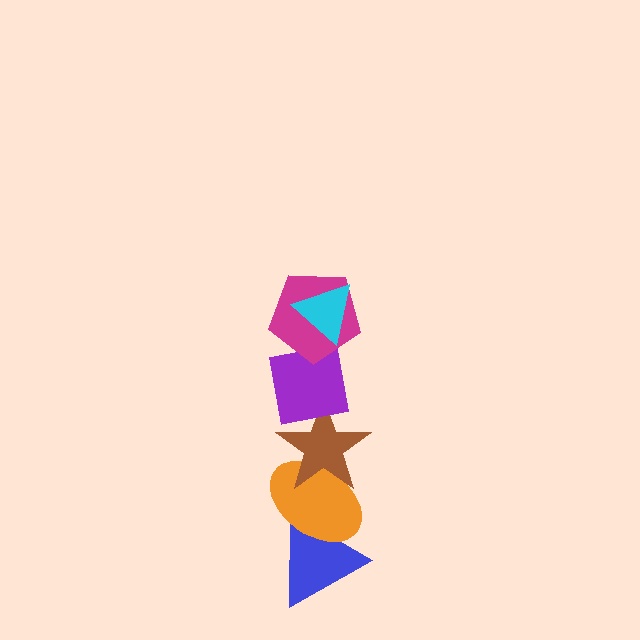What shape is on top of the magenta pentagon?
The cyan triangle is on top of the magenta pentagon.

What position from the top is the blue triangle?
The blue triangle is 6th from the top.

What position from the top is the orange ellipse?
The orange ellipse is 5th from the top.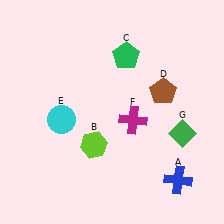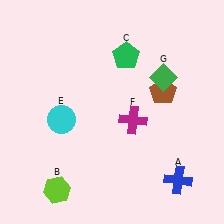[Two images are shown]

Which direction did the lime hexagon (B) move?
The lime hexagon (B) moved down.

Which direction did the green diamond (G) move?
The green diamond (G) moved up.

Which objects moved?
The objects that moved are: the lime hexagon (B), the green diamond (G).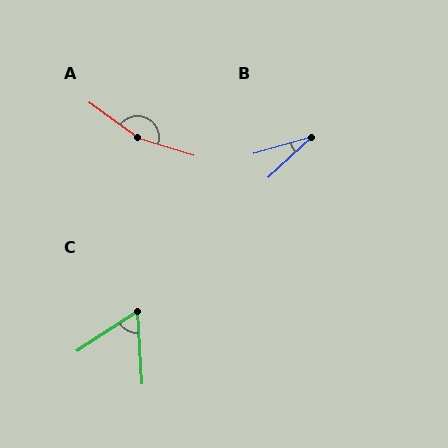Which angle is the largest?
A, at approximately 161 degrees.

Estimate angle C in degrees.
Approximately 60 degrees.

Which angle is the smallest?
B, at approximately 27 degrees.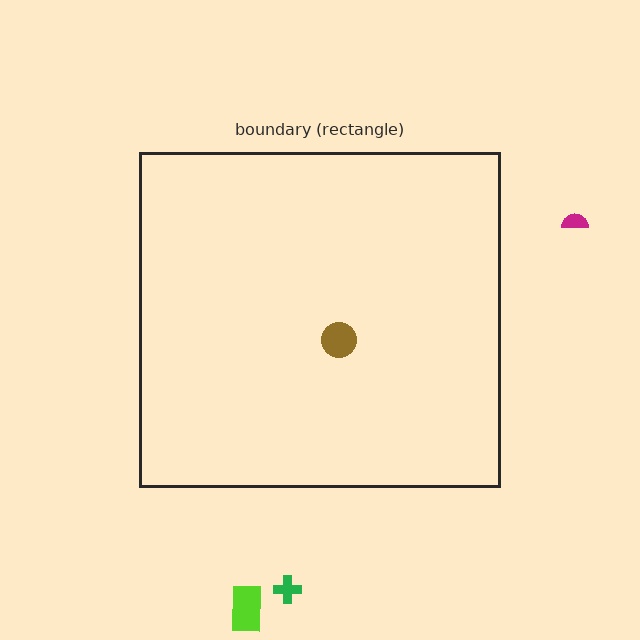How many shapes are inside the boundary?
1 inside, 3 outside.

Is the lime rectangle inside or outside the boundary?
Outside.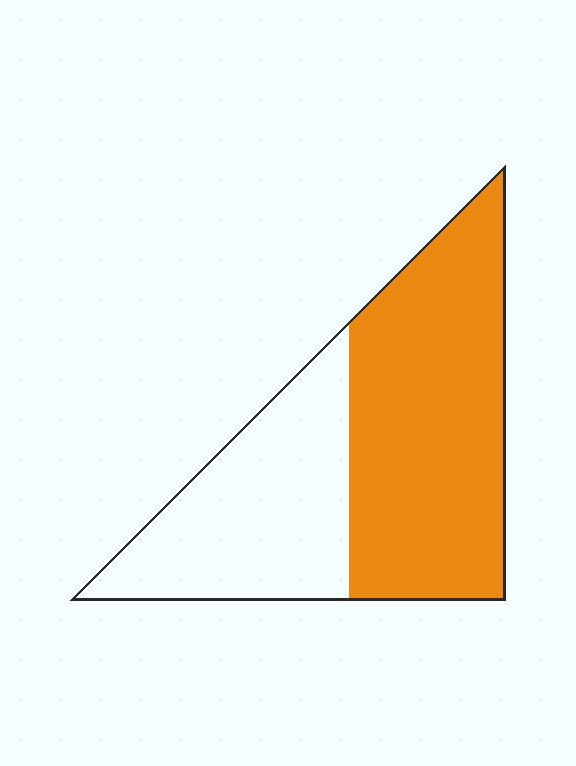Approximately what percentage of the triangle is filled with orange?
Approximately 60%.